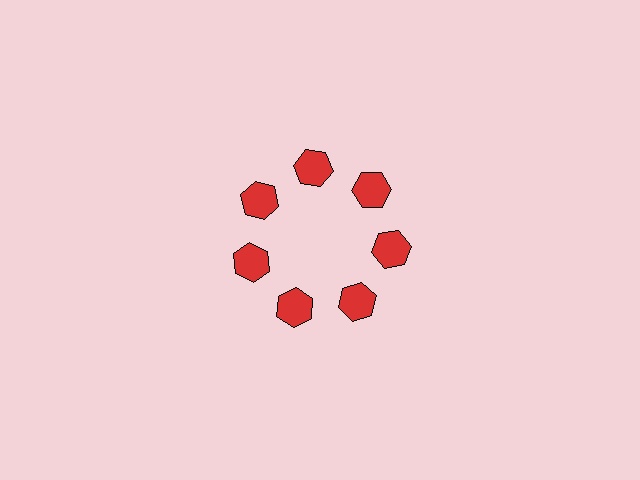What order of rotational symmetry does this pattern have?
This pattern has 7-fold rotational symmetry.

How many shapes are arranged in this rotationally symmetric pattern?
There are 7 shapes, arranged in 7 groups of 1.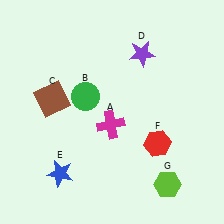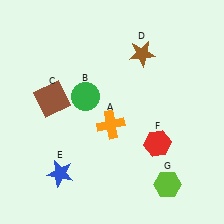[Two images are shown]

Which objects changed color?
A changed from magenta to orange. D changed from purple to brown.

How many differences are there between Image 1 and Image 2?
There are 2 differences between the two images.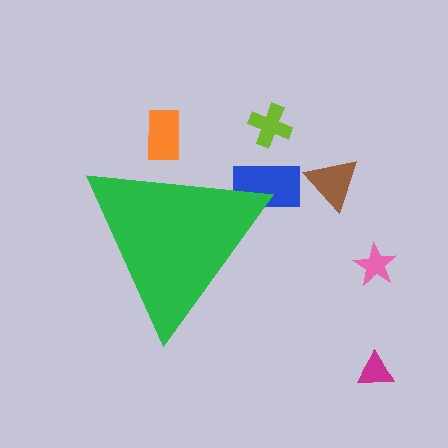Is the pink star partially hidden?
No, the pink star is fully visible.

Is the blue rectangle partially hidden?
Yes, the blue rectangle is partially hidden behind the green triangle.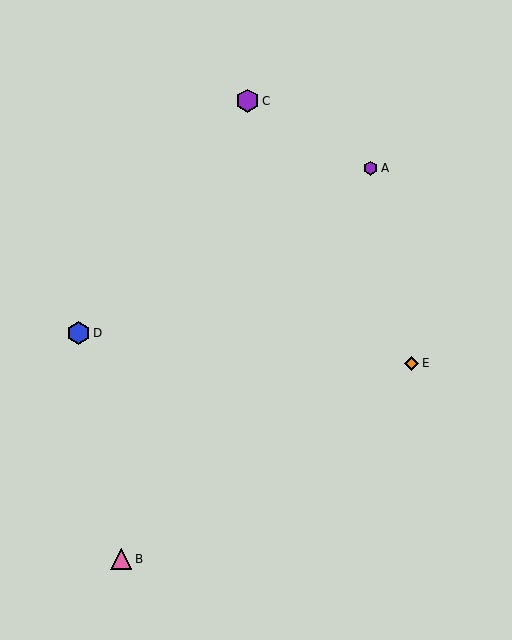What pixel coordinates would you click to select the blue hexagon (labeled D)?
Click at (78, 333) to select the blue hexagon D.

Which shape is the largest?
The purple hexagon (labeled C) is the largest.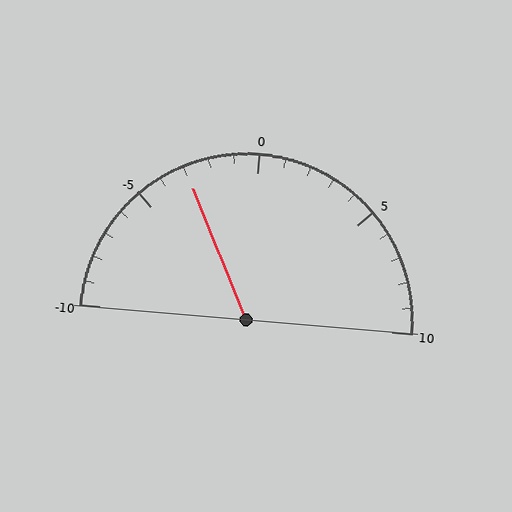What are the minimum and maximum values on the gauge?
The gauge ranges from -10 to 10.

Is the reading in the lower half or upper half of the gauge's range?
The reading is in the lower half of the range (-10 to 10).